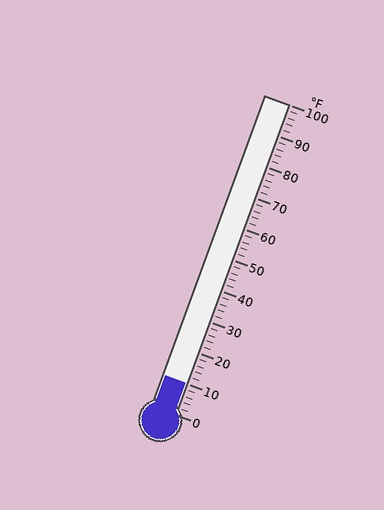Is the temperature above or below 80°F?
The temperature is below 80°F.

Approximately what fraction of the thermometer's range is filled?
The thermometer is filled to approximately 10% of its range.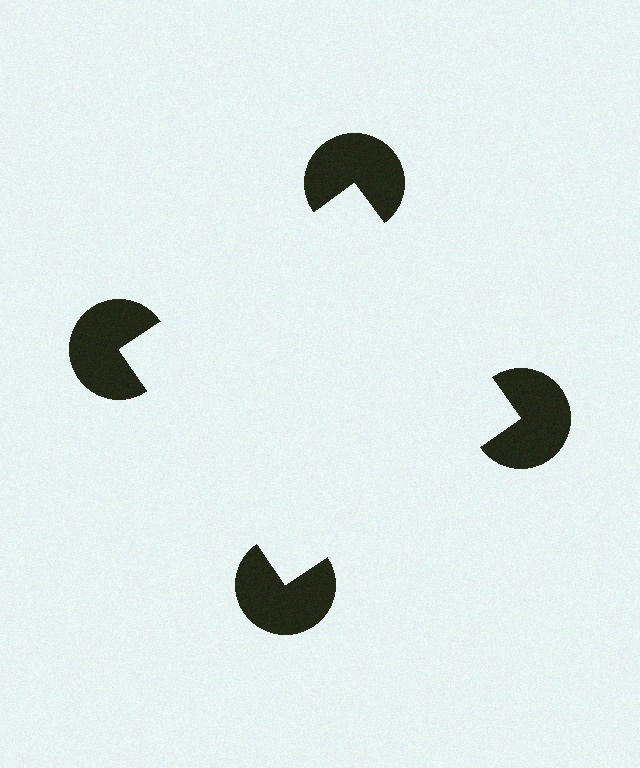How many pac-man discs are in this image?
There are 4 — one at each vertex of the illusory square.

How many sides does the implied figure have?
4 sides.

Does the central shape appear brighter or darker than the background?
It typically appears slightly brighter than the background, even though no actual brightness change is drawn.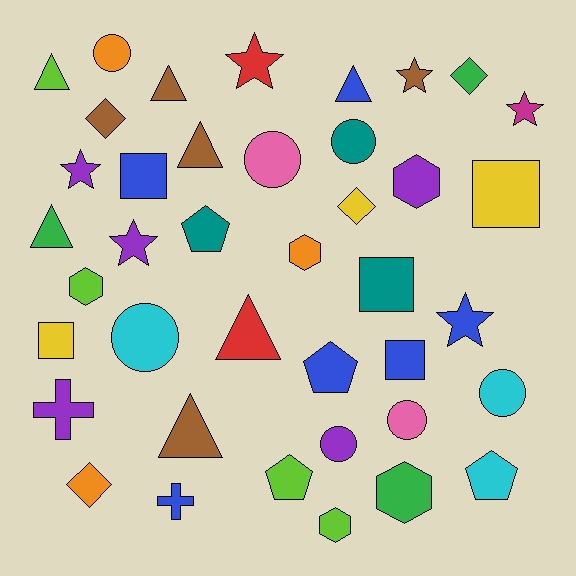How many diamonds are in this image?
There are 4 diamonds.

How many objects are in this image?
There are 40 objects.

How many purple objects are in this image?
There are 5 purple objects.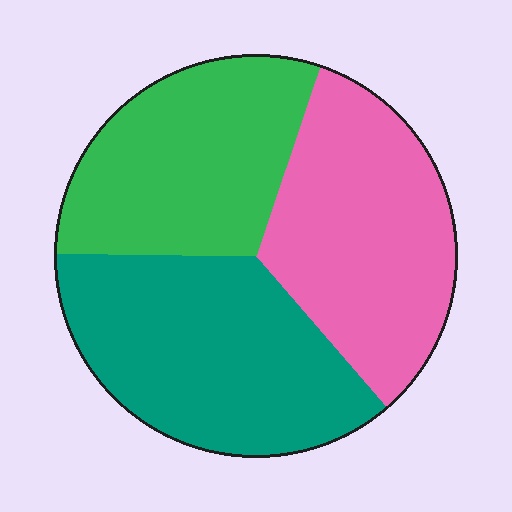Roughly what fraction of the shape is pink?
Pink takes up about one third (1/3) of the shape.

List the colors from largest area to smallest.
From largest to smallest: teal, pink, green.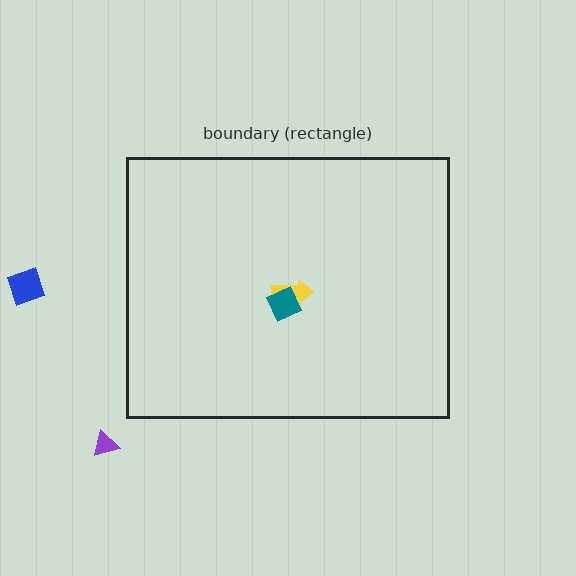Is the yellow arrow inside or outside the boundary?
Inside.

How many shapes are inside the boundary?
2 inside, 2 outside.